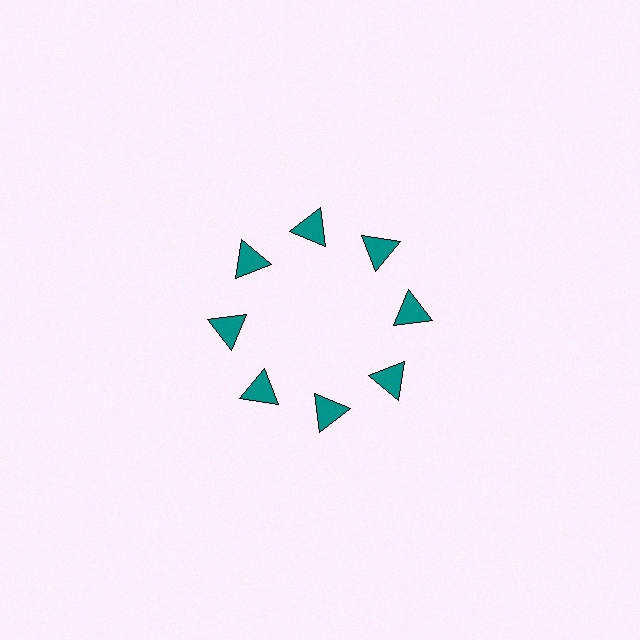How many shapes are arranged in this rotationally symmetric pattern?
There are 8 shapes, arranged in 8 groups of 1.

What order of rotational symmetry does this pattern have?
This pattern has 8-fold rotational symmetry.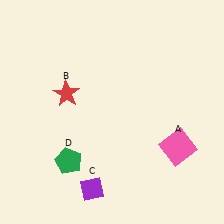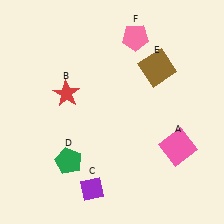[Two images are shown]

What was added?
A brown square (E), a pink pentagon (F) were added in Image 2.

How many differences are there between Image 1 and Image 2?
There are 2 differences between the two images.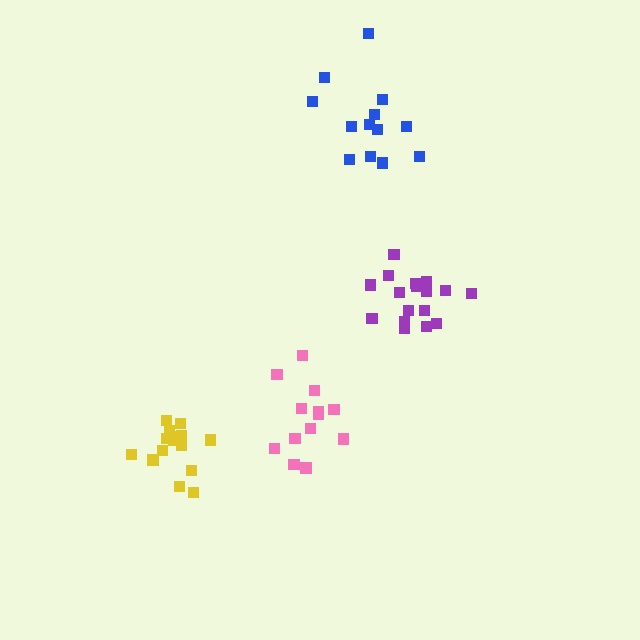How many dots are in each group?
Group 1: 13 dots, Group 2: 13 dots, Group 3: 16 dots, Group 4: 17 dots (59 total).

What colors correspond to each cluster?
The clusters are colored: blue, pink, yellow, purple.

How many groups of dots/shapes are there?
There are 4 groups.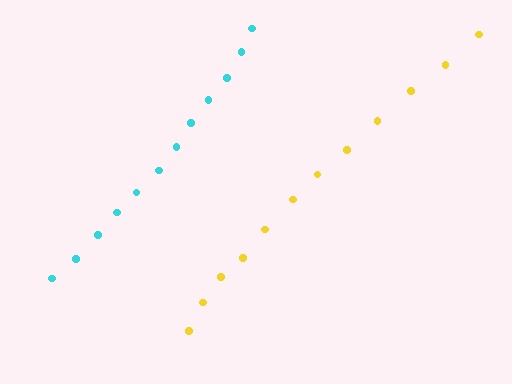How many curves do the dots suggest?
There are 2 distinct paths.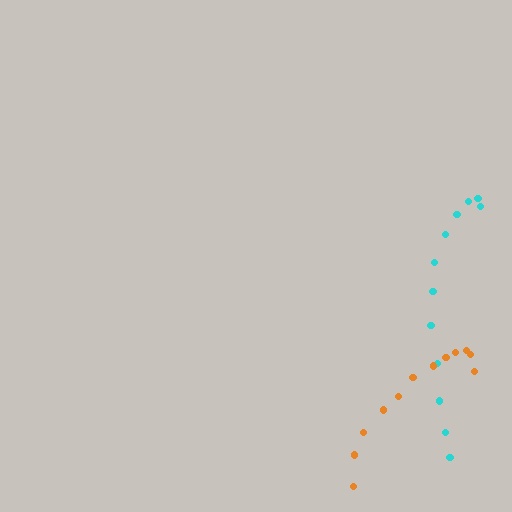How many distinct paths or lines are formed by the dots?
There are 2 distinct paths.